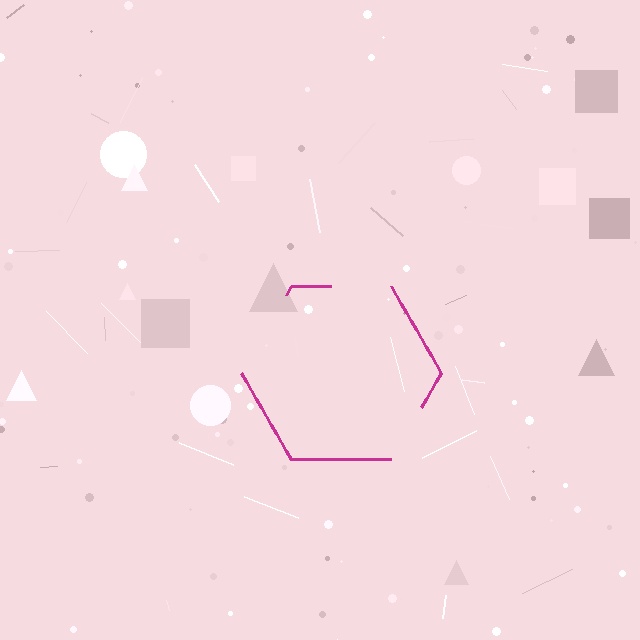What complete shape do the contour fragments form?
The contour fragments form a hexagon.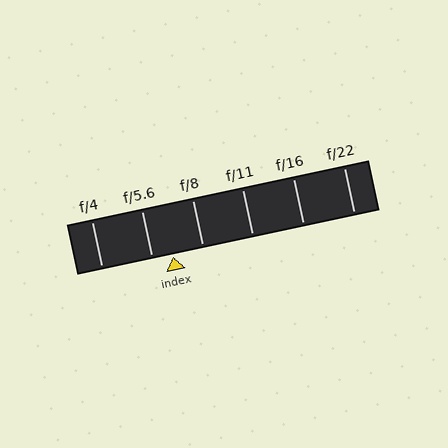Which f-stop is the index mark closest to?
The index mark is closest to f/5.6.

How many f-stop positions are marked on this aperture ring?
There are 6 f-stop positions marked.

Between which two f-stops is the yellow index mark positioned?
The index mark is between f/5.6 and f/8.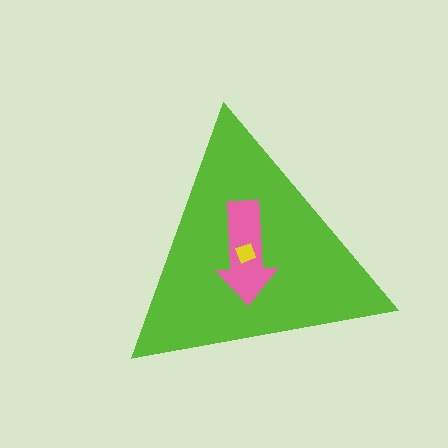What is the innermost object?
The yellow square.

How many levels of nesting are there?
3.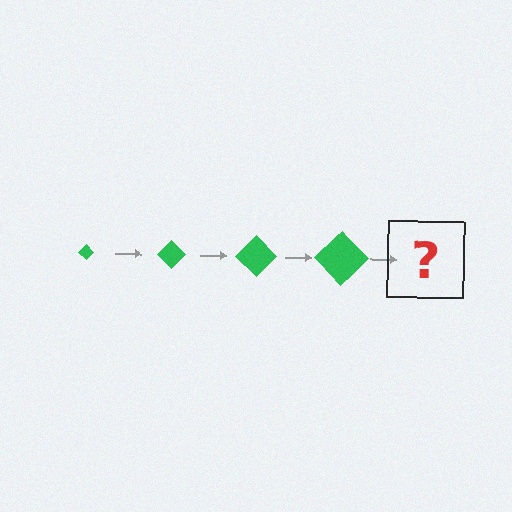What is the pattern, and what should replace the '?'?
The pattern is that the diamond gets progressively larger each step. The '?' should be a green diamond, larger than the previous one.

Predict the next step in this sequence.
The next step is a green diamond, larger than the previous one.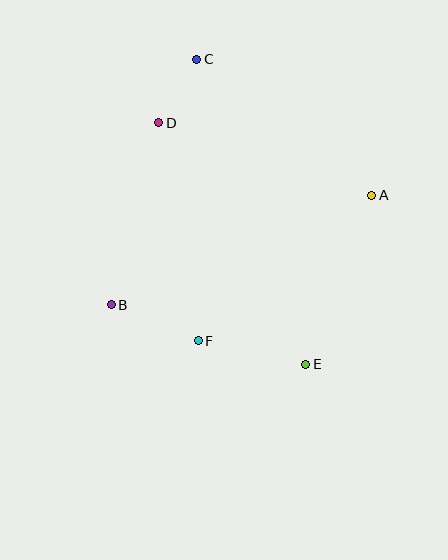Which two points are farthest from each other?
Points C and E are farthest from each other.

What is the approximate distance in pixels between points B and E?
The distance between B and E is approximately 203 pixels.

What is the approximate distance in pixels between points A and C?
The distance between A and C is approximately 222 pixels.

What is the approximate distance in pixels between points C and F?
The distance between C and F is approximately 281 pixels.